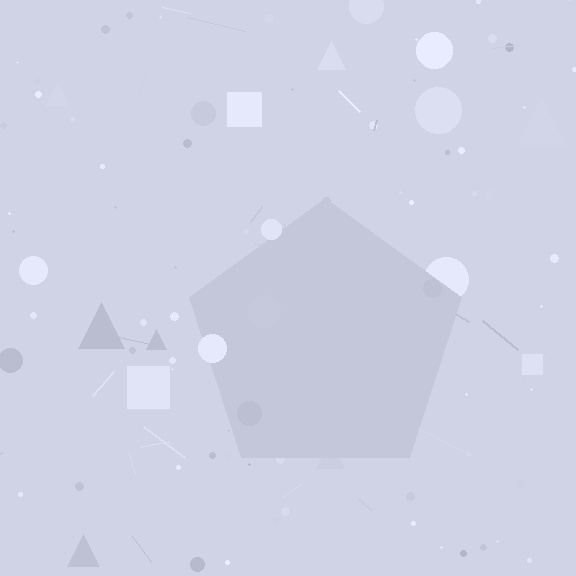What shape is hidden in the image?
A pentagon is hidden in the image.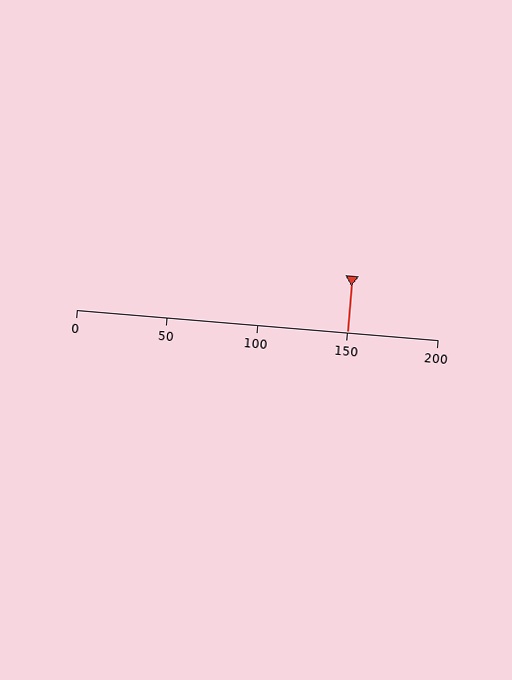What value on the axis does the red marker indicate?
The marker indicates approximately 150.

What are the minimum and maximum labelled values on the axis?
The axis runs from 0 to 200.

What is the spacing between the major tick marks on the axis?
The major ticks are spaced 50 apart.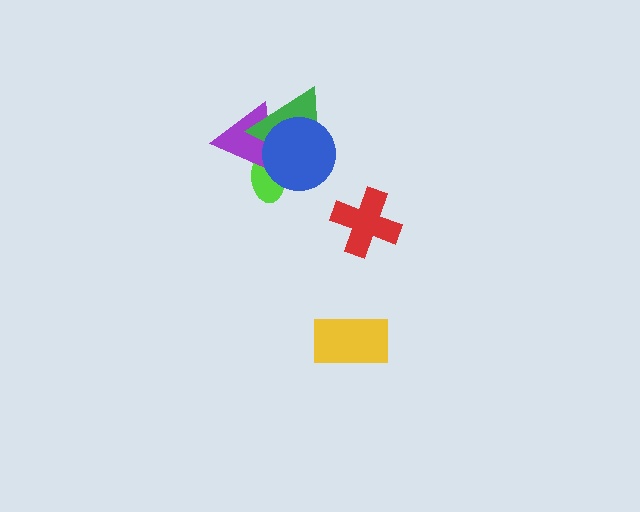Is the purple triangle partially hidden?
Yes, it is partially covered by another shape.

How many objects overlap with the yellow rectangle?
0 objects overlap with the yellow rectangle.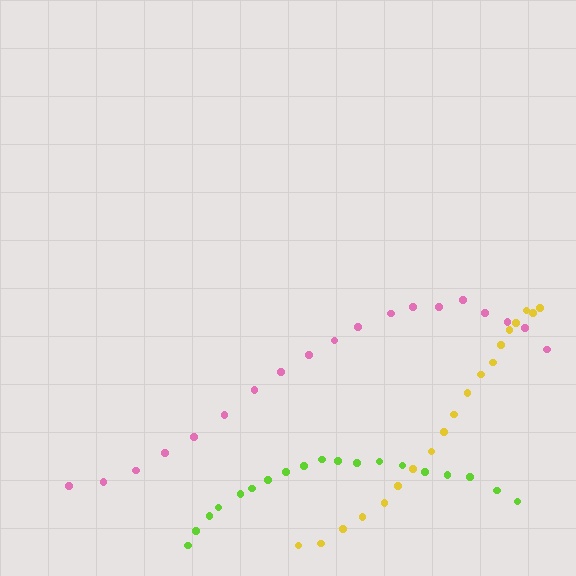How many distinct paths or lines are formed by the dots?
There are 3 distinct paths.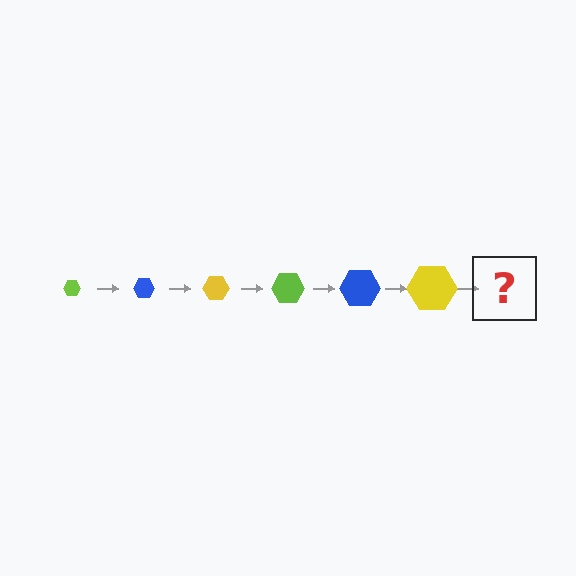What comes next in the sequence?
The next element should be a lime hexagon, larger than the previous one.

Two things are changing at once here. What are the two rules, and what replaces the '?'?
The two rules are that the hexagon grows larger each step and the color cycles through lime, blue, and yellow. The '?' should be a lime hexagon, larger than the previous one.